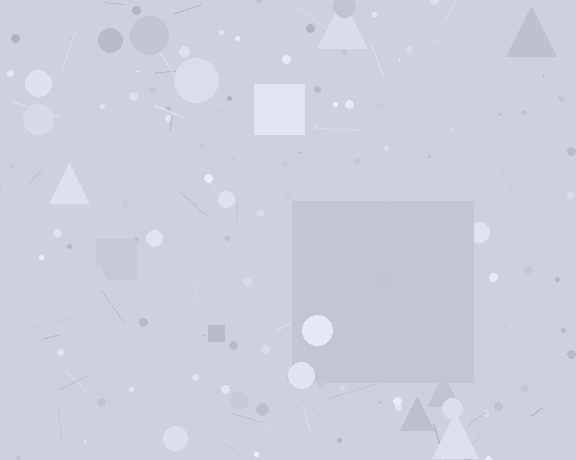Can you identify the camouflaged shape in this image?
The camouflaged shape is a square.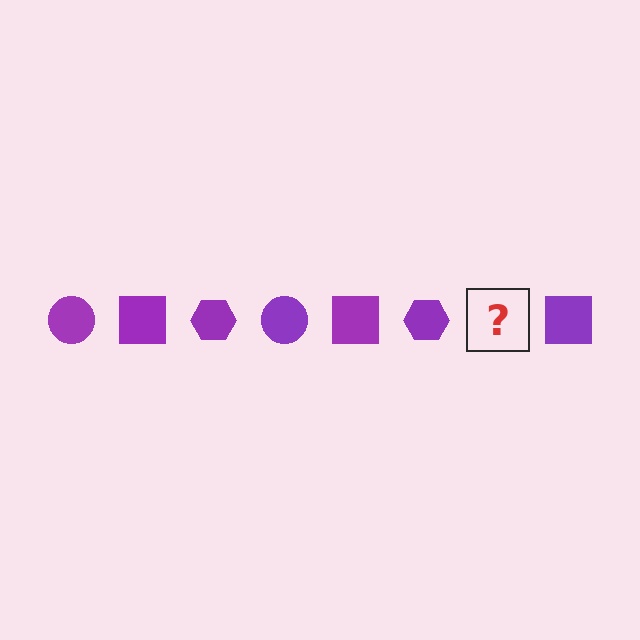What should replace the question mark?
The question mark should be replaced with a purple circle.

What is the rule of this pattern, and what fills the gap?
The rule is that the pattern cycles through circle, square, hexagon shapes in purple. The gap should be filled with a purple circle.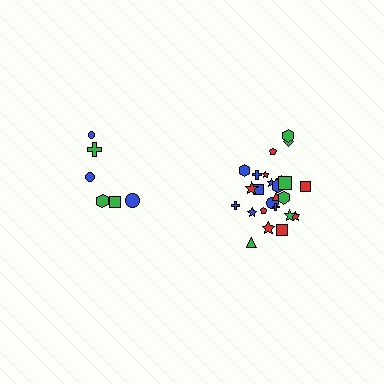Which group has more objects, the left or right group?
The right group.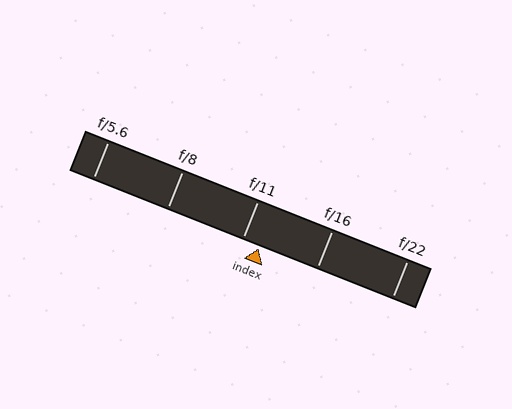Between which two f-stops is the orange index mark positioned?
The index mark is between f/11 and f/16.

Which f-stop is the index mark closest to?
The index mark is closest to f/11.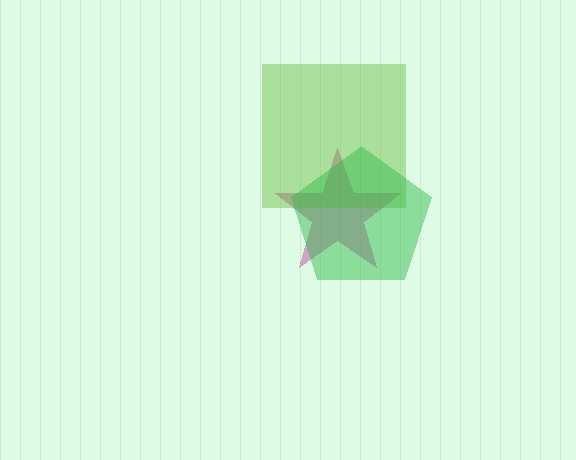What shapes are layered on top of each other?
The layered shapes are: a magenta star, a lime square, a green pentagon.